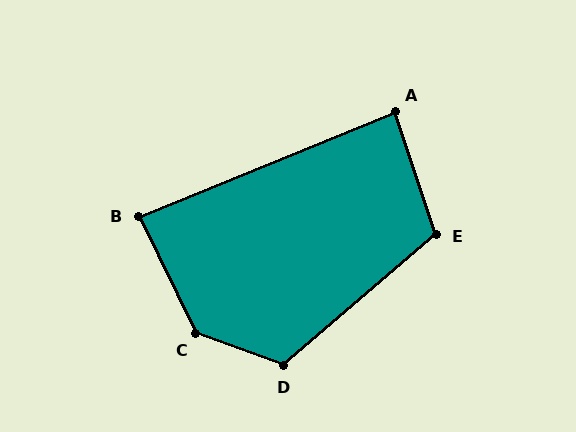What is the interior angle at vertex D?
Approximately 120 degrees (obtuse).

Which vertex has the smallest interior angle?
B, at approximately 86 degrees.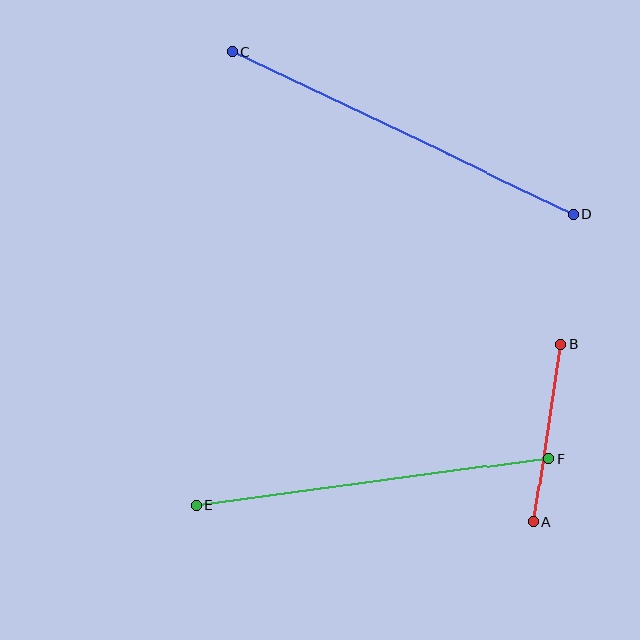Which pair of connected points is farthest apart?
Points C and D are farthest apart.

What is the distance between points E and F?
The distance is approximately 355 pixels.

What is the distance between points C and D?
The distance is approximately 378 pixels.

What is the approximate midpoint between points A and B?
The midpoint is at approximately (547, 433) pixels.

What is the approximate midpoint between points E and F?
The midpoint is at approximately (372, 481) pixels.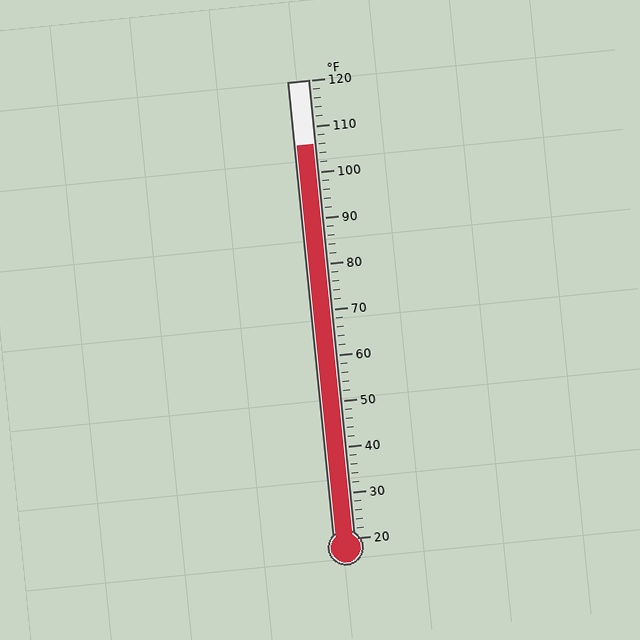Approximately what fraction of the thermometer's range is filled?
The thermometer is filled to approximately 85% of its range.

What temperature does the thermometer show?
The thermometer shows approximately 106°F.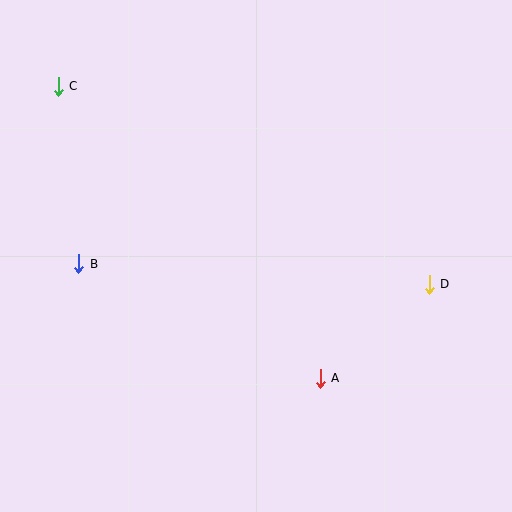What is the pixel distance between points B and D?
The distance between B and D is 351 pixels.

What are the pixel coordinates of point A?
Point A is at (320, 378).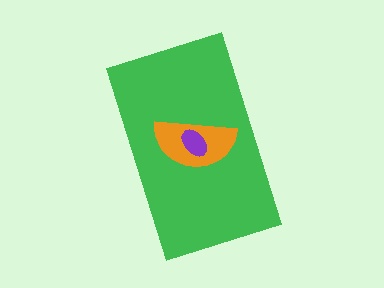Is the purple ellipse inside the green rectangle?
Yes.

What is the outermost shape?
The green rectangle.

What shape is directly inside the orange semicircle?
The purple ellipse.